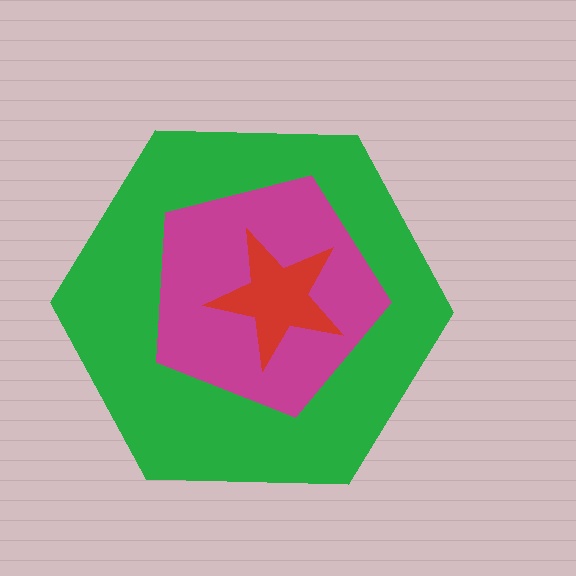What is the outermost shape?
The green hexagon.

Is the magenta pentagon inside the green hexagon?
Yes.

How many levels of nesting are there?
3.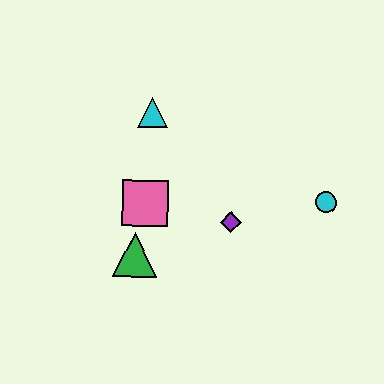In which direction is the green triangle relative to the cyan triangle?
The green triangle is below the cyan triangle.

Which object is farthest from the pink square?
The cyan circle is farthest from the pink square.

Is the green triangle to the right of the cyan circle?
No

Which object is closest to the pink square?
The green triangle is closest to the pink square.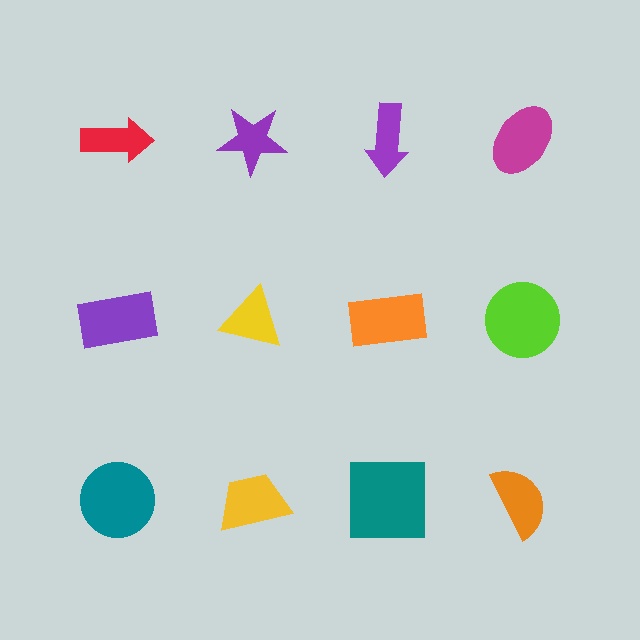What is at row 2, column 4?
A lime circle.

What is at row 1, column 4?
A magenta ellipse.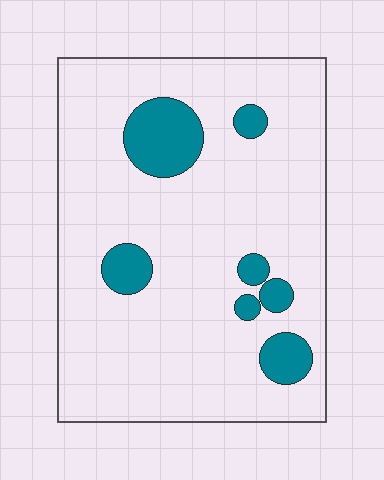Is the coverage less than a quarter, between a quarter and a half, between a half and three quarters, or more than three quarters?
Less than a quarter.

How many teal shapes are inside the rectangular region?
7.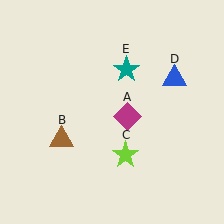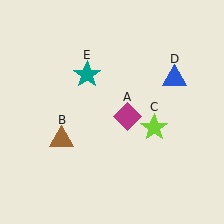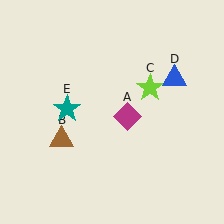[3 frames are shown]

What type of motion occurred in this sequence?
The lime star (object C), teal star (object E) rotated counterclockwise around the center of the scene.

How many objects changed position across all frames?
2 objects changed position: lime star (object C), teal star (object E).